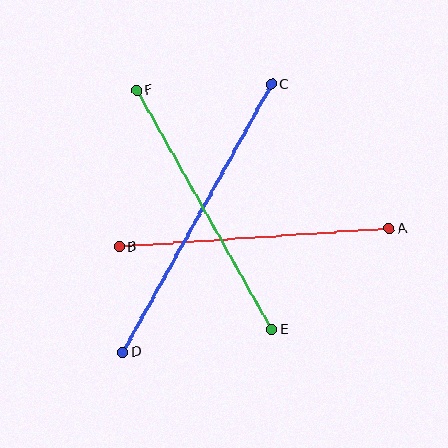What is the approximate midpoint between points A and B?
The midpoint is at approximately (254, 238) pixels.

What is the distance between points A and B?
The distance is approximately 271 pixels.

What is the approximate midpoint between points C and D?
The midpoint is at approximately (197, 218) pixels.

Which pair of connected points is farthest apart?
Points C and D are farthest apart.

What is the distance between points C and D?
The distance is approximately 306 pixels.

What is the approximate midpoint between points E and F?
The midpoint is at approximately (204, 210) pixels.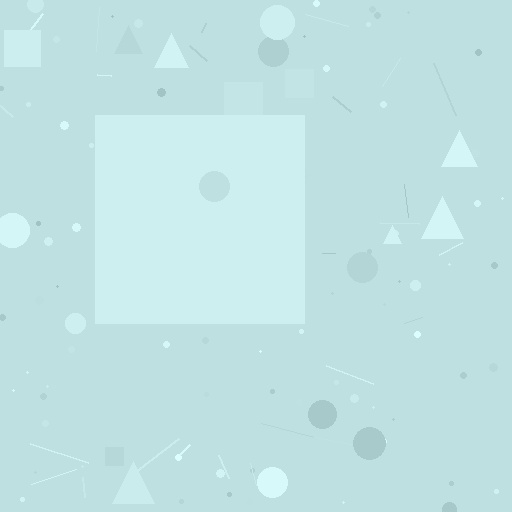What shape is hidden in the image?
A square is hidden in the image.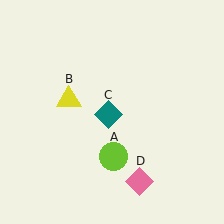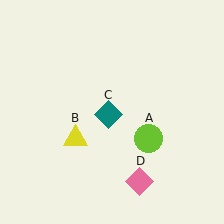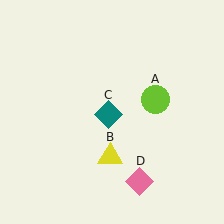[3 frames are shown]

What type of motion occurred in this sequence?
The lime circle (object A), yellow triangle (object B) rotated counterclockwise around the center of the scene.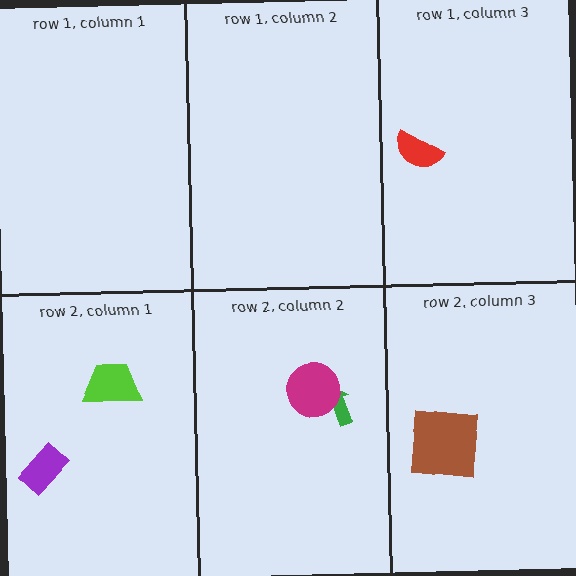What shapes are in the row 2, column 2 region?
The green arrow, the magenta circle.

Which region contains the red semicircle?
The row 1, column 3 region.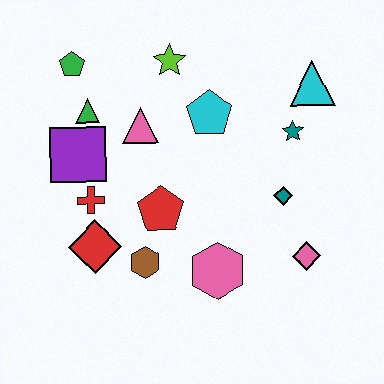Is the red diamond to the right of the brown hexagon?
No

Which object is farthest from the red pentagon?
The cyan triangle is farthest from the red pentagon.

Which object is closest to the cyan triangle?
The teal star is closest to the cyan triangle.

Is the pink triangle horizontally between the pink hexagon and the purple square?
Yes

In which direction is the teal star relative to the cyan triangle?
The teal star is below the cyan triangle.